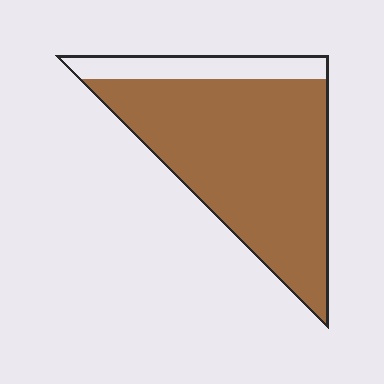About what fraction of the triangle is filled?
About five sixths (5/6).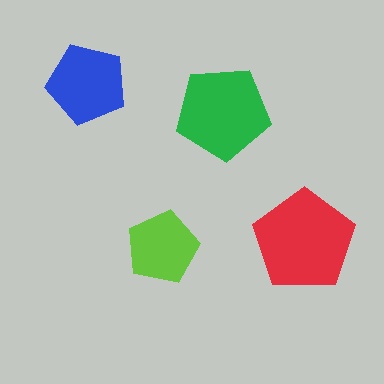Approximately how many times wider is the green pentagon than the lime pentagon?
About 1.5 times wider.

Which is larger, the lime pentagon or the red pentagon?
The red one.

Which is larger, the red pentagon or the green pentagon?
The red one.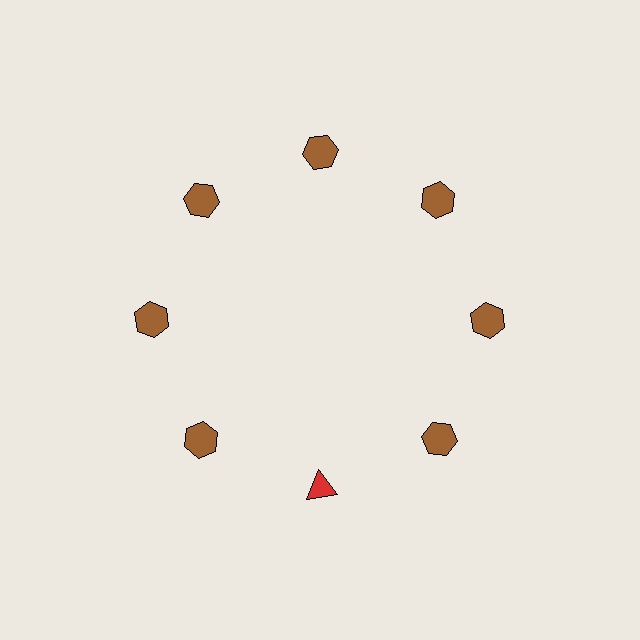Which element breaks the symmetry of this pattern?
The red triangle at roughly the 6 o'clock position breaks the symmetry. All other shapes are brown hexagons.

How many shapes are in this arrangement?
There are 8 shapes arranged in a ring pattern.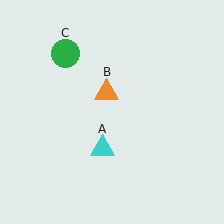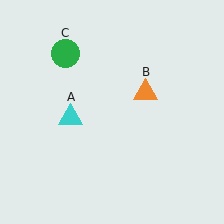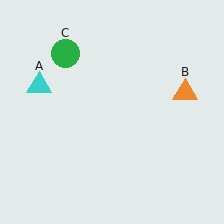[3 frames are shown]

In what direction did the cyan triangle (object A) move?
The cyan triangle (object A) moved up and to the left.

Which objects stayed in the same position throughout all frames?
Green circle (object C) remained stationary.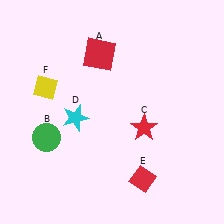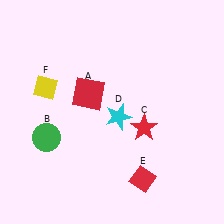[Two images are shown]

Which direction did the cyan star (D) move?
The cyan star (D) moved right.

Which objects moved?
The objects that moved are: the red square (A), the cyan star (D).